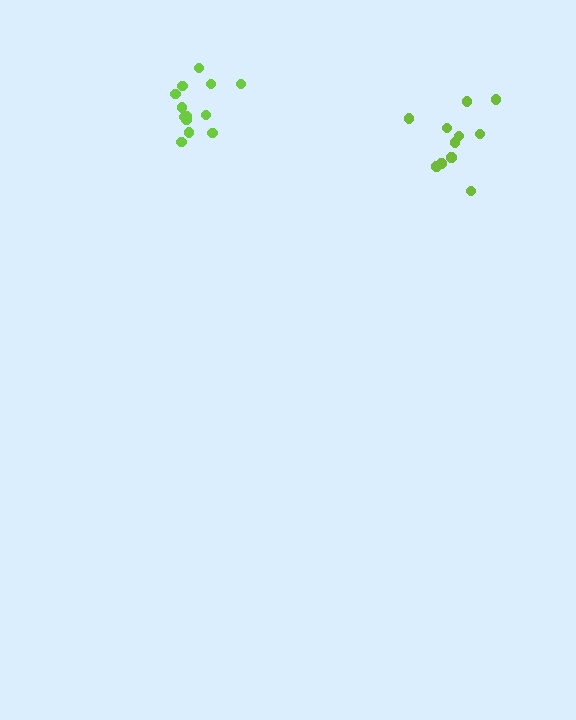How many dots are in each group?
Group 1: 13 dots, Group 2: 11 dots (24 total).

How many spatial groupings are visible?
There are 2 spatial groupings.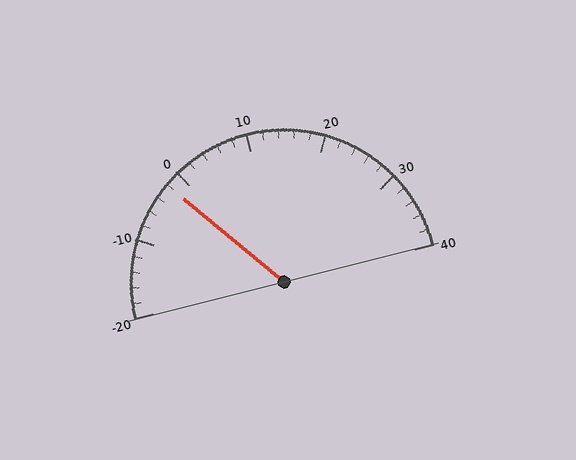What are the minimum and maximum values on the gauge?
The gauge ranges from -20 to 40.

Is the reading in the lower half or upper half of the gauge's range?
The reading is in the lower half of the range (-20 to 40).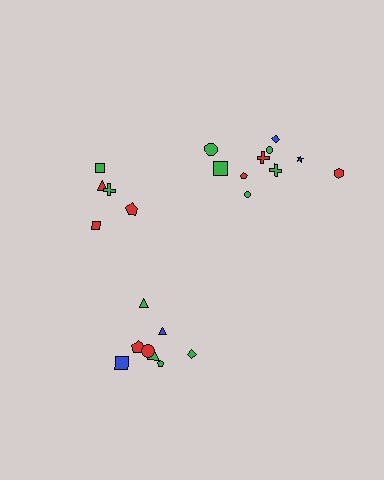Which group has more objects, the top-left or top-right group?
The top-right group.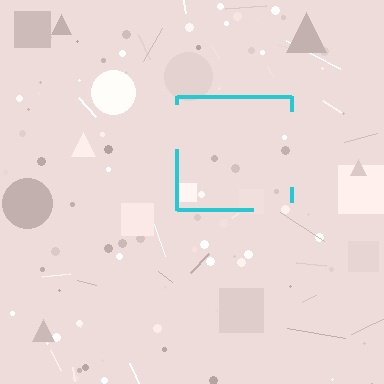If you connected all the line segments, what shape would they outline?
They would outline a square.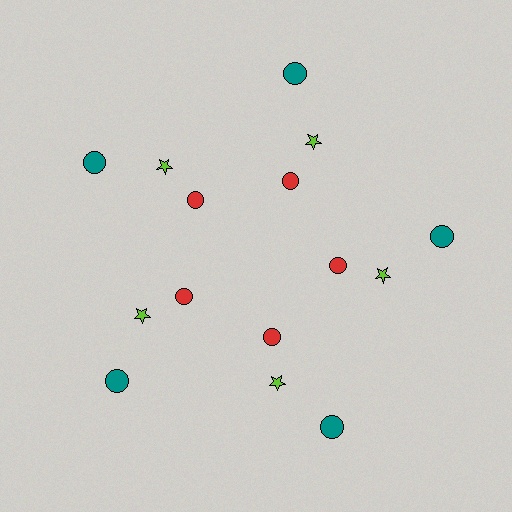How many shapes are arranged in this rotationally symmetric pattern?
There are 15 shapes, arranged in 5 groups of 3.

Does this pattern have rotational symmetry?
Yes, this pattern has 5-fold rotational symmetry. It looks the same after rotating 72 degrees around the center.